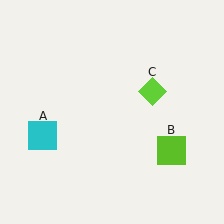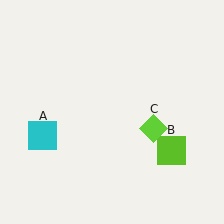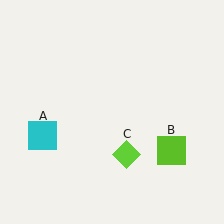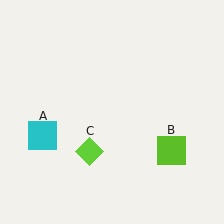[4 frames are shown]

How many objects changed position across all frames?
1 object changed position: lime diamond (object C).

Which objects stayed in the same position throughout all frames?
Cyan square (object A) and lime square (object B) remained stationary.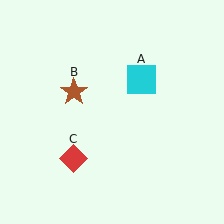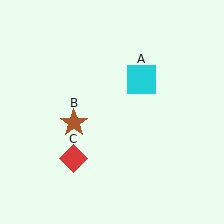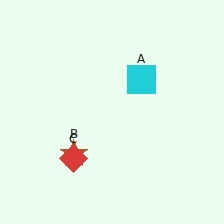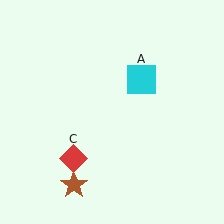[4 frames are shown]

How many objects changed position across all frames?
1 object changed position: brown star (object B).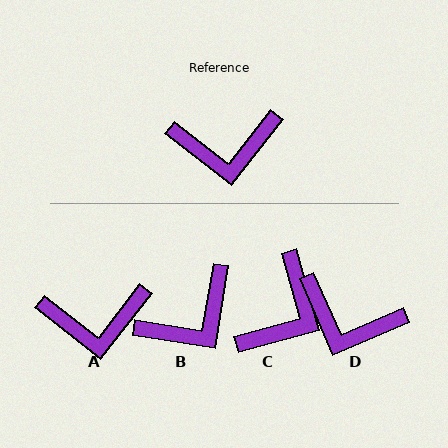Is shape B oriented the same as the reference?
No, it is off by about 29 degrees.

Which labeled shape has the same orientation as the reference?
A.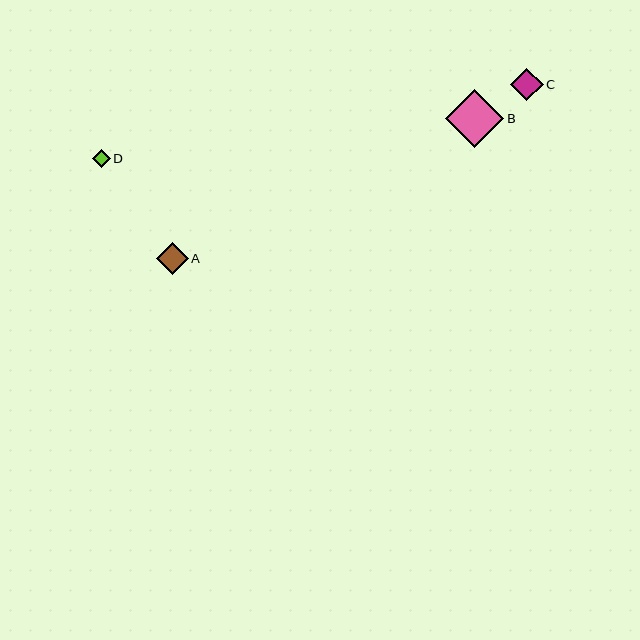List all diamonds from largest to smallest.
From largest to smallest: B, C, A, D.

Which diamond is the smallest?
Diamond D is the smallest with a size of approximately 17 pixels.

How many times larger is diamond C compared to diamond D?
Diamond C is approximately 1.9 times the size of diamond D.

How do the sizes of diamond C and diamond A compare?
Diamond C and diamond A are approximately the same size.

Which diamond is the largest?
Diamond B is the largest with a size of approximately 58 pixels.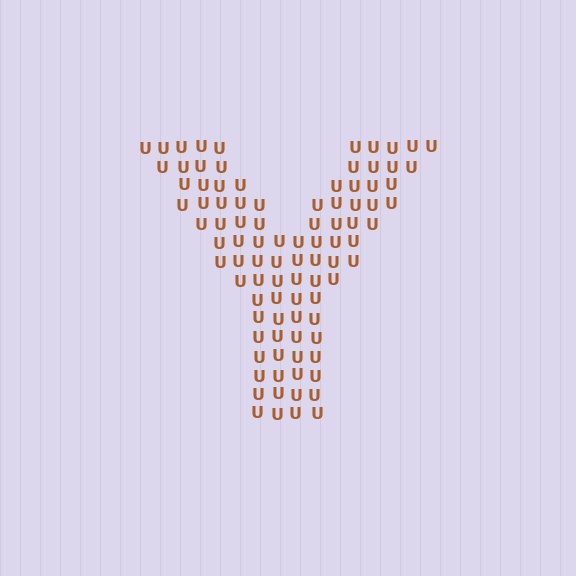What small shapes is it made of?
It is made of small letter U's.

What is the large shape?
The large shape is the letter Y.